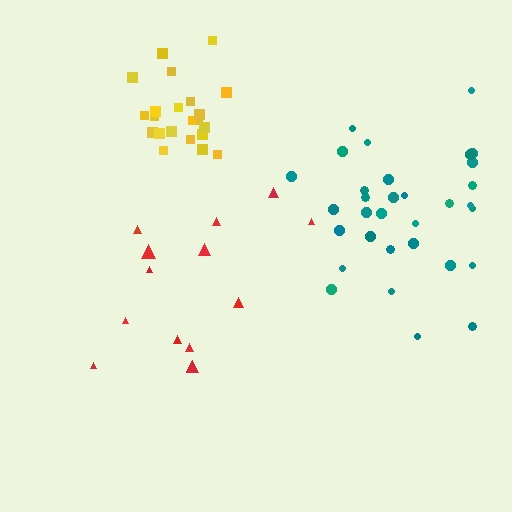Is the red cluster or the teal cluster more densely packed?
Teal.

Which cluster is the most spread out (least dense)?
Red.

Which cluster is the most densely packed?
Yellow.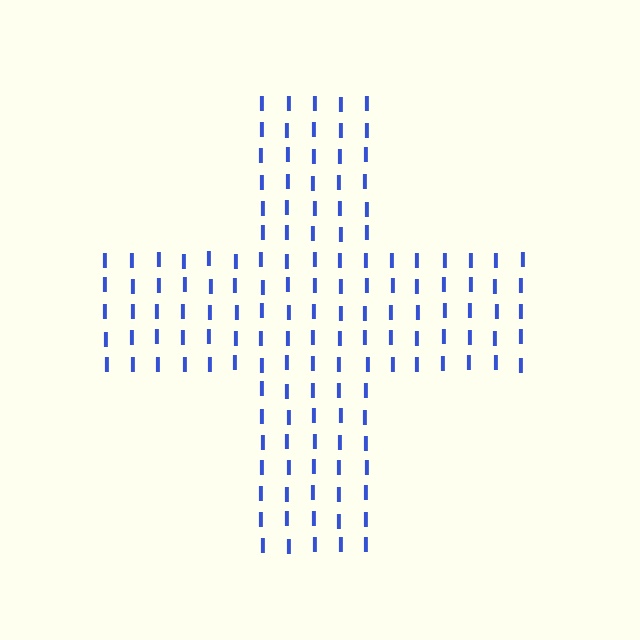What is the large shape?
The large shape is a cross.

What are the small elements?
The small elements are letter I's.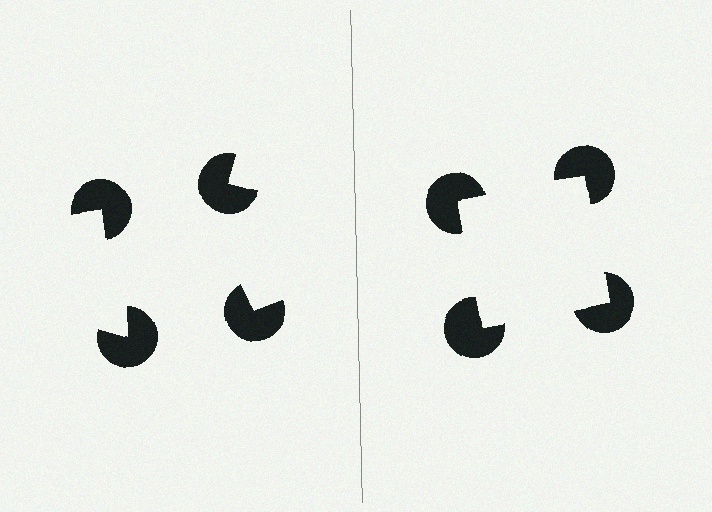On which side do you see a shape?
An illusory square appears on the right side. On the left side the wedge cuts are rotated, so no coherent shape forms.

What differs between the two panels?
The pac-man discs are positioned identically on both sides; only the wedge orientations differ. On the right they align to a square; on the left they are misaligned.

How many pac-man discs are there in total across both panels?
8 — 4 on each side.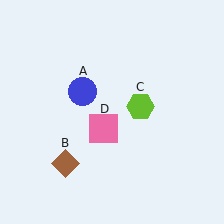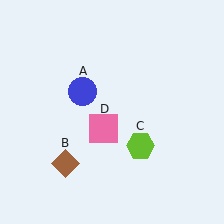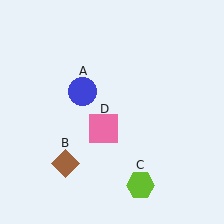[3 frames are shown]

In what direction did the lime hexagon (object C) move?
The lime hexagon (object C) moved down.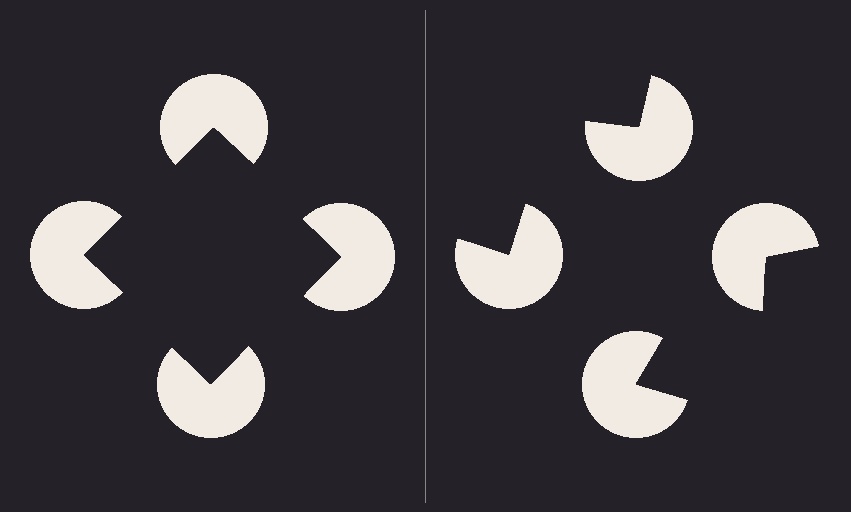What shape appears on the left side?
An illusory square.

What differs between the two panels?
The pac-man discs are positioned identically on both sides; only the wedge orientations differ. On the left they align to a square; on the right they are misaligned.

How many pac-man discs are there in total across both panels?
8 — 4 on each side.